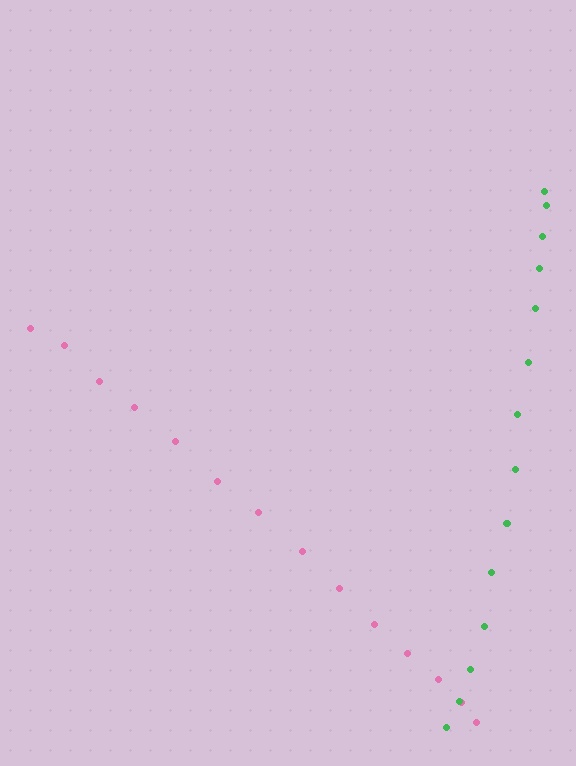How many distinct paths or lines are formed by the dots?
There are 2 distinct paths.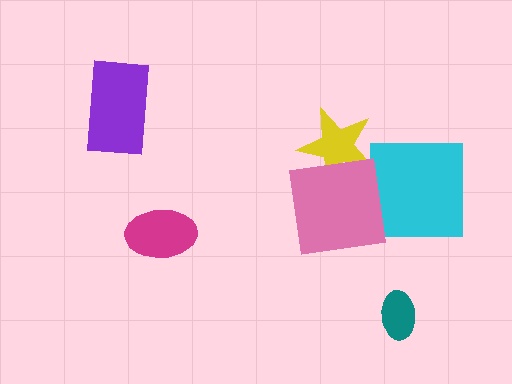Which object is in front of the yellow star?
The pink square is in front of the yellow star.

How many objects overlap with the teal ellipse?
0 objects overlap with the teal ellipse.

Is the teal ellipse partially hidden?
No, no other shape covers it.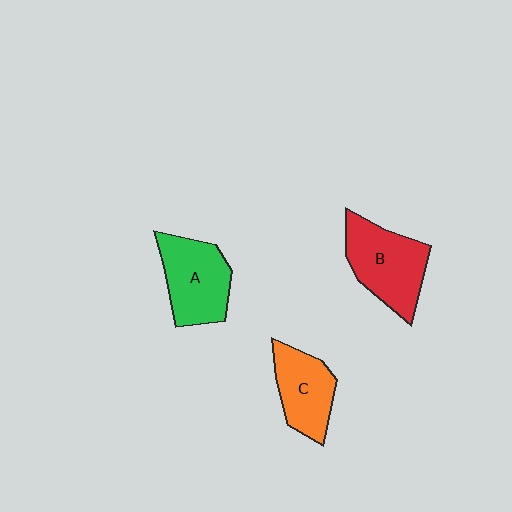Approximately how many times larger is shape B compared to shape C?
Approximately 1.3 times.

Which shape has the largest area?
Shape B (red).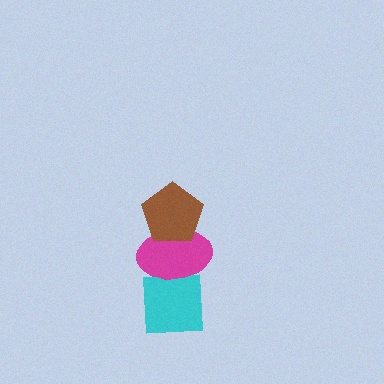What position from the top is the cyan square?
The cyan square is 3rd from the top.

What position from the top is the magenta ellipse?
The magenta ellipse is 2nd from the top.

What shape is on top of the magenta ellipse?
The brown pentagon is on top of the magenta ellipse.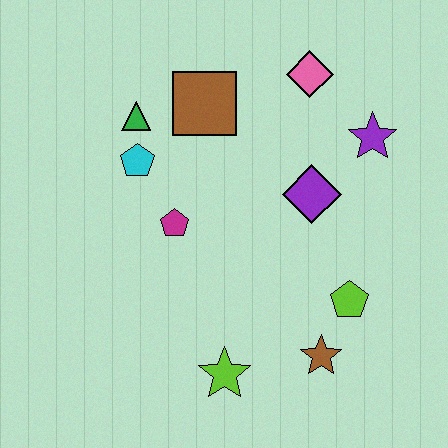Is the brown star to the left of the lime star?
No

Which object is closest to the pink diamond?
The purple star is closest to the pink diamond.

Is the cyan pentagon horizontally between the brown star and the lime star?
No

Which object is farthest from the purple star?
The lime star is farthest from the purple star.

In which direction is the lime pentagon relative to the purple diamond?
The lime pentagon is below the purple diamond.